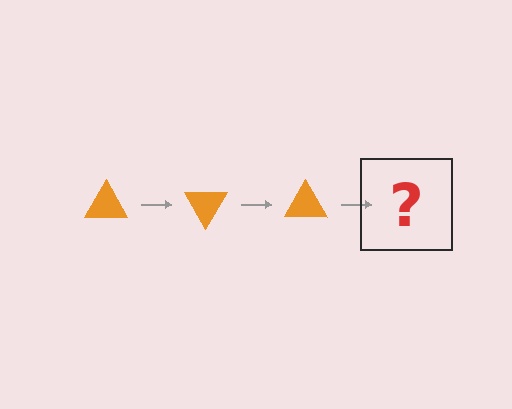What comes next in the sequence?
The next element should be an orange triangle rotated 180 degrees.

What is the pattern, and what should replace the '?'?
The pattern is that the triangle rotates 60 degrees each step. The '?' should be an orange triangle rotated 180 degrees.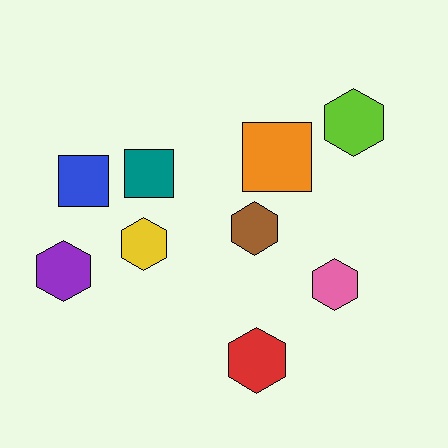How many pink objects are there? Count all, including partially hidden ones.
There is 1 pink object.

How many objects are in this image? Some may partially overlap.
There are 9 objects.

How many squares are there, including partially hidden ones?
There are 3 squares.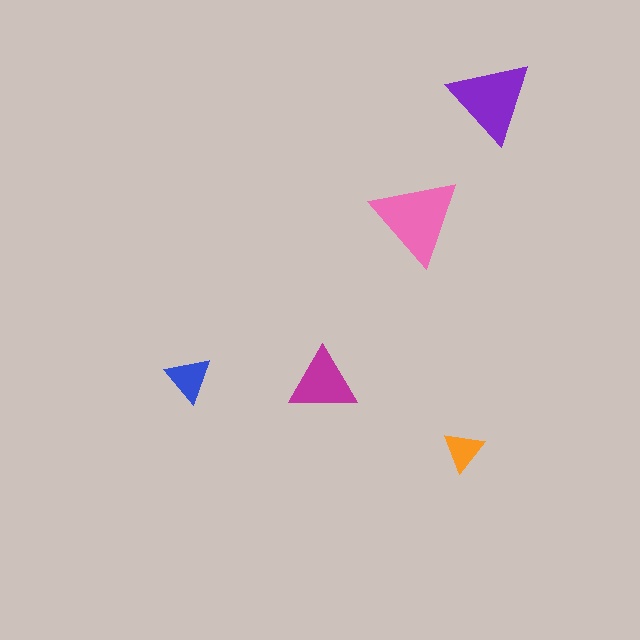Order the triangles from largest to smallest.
the pink one, the purple one, the magenta one, the blue one, the orange one.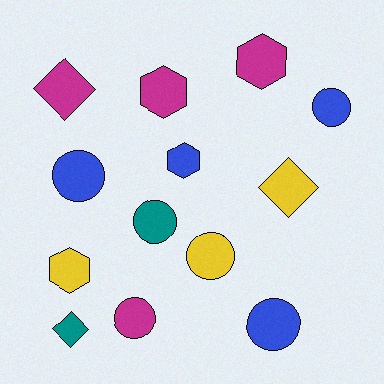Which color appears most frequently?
Magenta, with 4 objects.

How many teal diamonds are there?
There is 1 teal diamond.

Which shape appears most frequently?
Circle, with 6 objects.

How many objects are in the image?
There are 13 objects.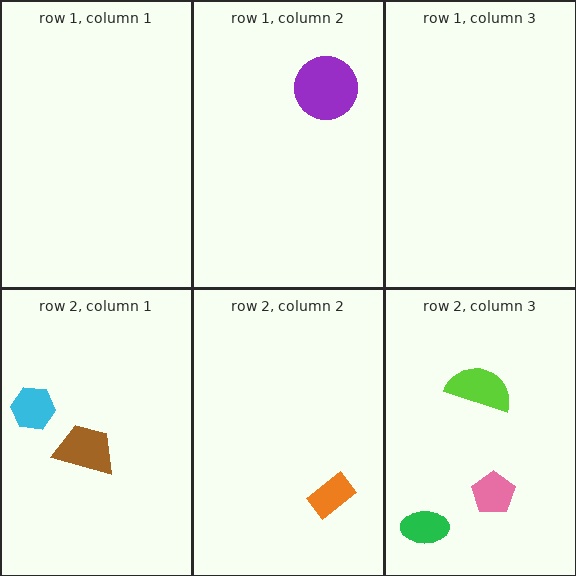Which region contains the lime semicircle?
The row 2, column 3 region.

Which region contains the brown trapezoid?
The row 2, column 1 region.